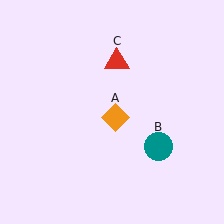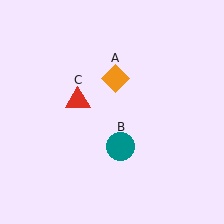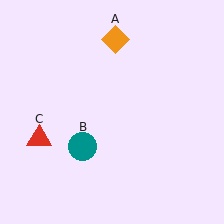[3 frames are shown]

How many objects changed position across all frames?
3 objects changed position: orange diamond (object A), teal circle (object B), red triangle (object C).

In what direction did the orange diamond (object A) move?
The orange diamond (object A) moved up.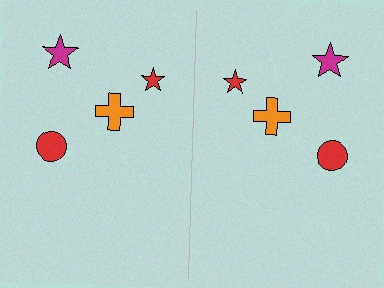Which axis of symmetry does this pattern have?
The pattern has a vertical axis of symmetry running through the center of the image.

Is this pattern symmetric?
Yes, this pattern has bilateral (reflection) symmetry.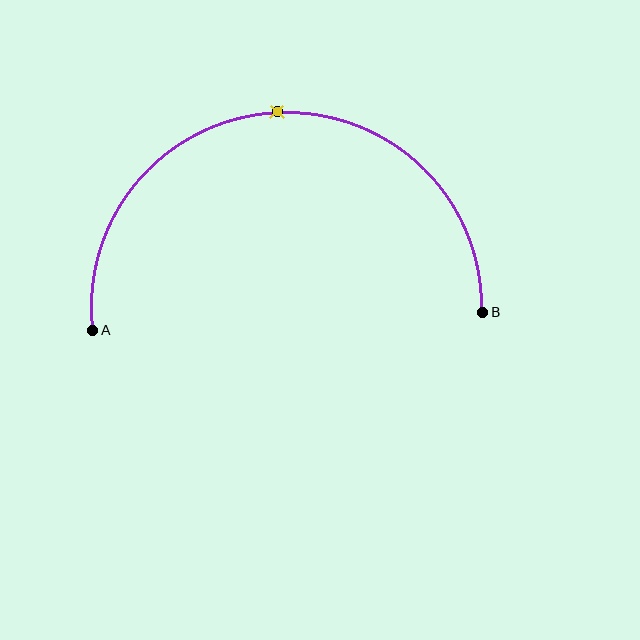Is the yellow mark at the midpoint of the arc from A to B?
Yes. The yellow mark lies on the arc at equal arc-length from both A and B — it is the arc midpoint.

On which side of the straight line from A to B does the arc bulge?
The arc bulges above the straight line connecting A and B.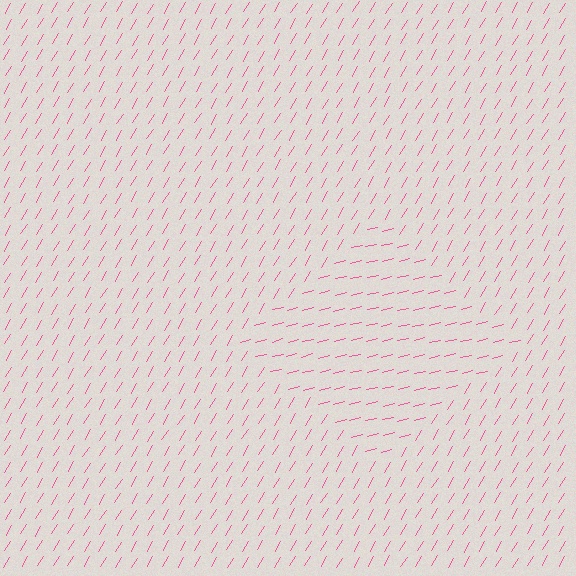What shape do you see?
I see a diamond.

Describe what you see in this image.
The image is filled with small pink line segments. A diamond region in the image has lines oriented differently from the surrounding lines, creating a visible texture boundary.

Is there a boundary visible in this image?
Yes, there is a texture boundary formed by a change in line orientation.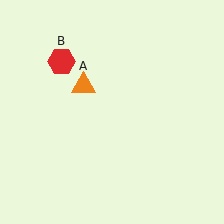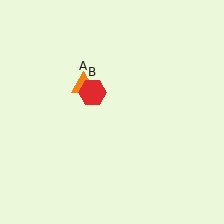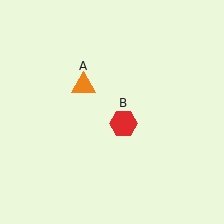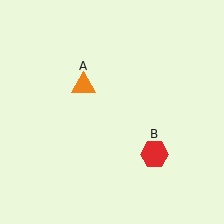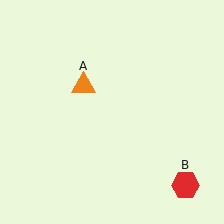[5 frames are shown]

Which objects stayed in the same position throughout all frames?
Orange triangle (object A) remained stationary.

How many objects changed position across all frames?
1 object changed position: red hexagon (object B).